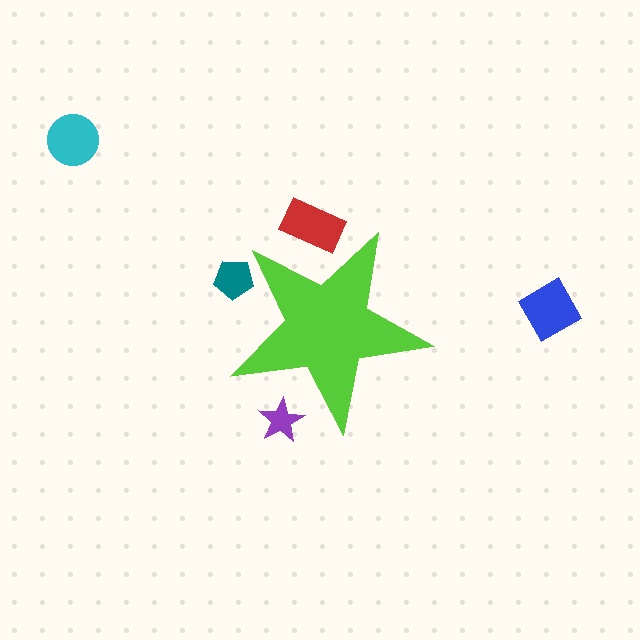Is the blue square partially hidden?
No, the blue square is fully visible.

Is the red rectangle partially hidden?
Yes, the red rectangle is partially hidden behind the lime star.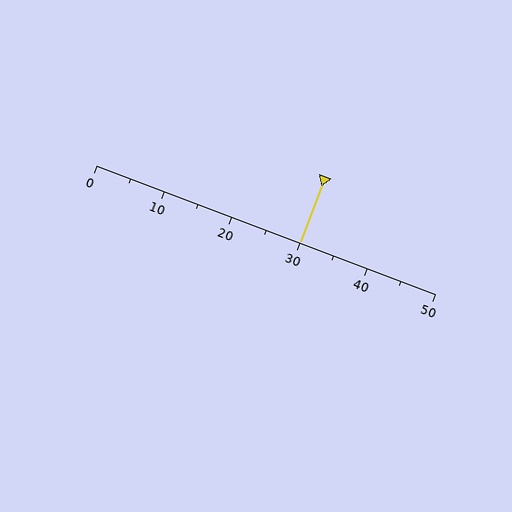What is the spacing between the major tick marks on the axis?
The major ticks are spaced 10 apart.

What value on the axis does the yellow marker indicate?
The marker indicates approximately 30.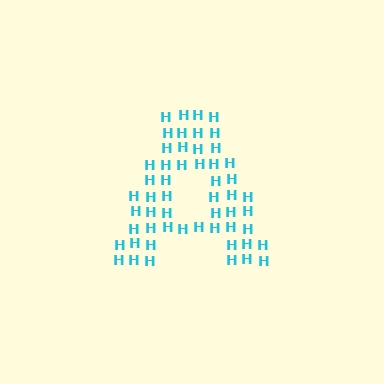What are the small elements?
The small elements are letter H's.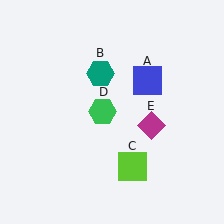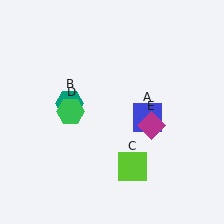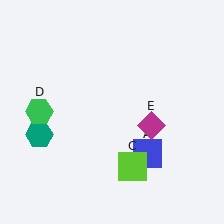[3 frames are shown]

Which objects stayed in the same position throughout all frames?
Lime square (object C) and magenta diamond (object E) remained stationary.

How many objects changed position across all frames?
3 objects changed position: blue square (object A), teal hexagon (object B), green hexagon (object D).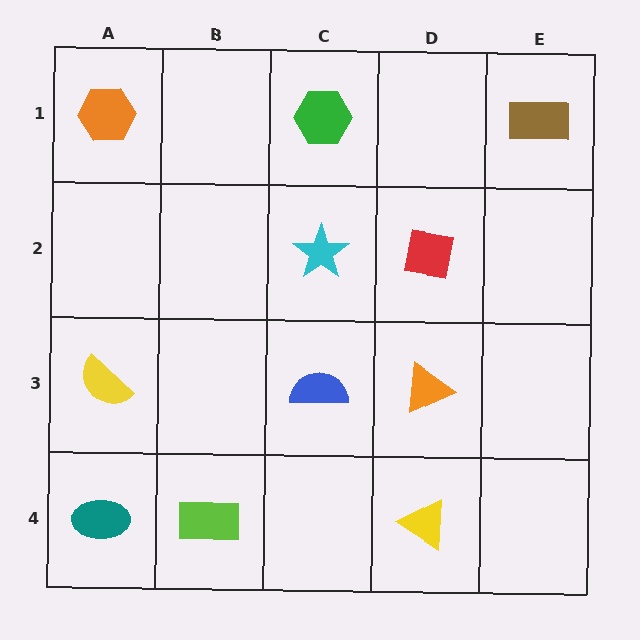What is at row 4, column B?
A lime rectangle.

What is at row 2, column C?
A cyan star.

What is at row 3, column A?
A yellow semicircle.